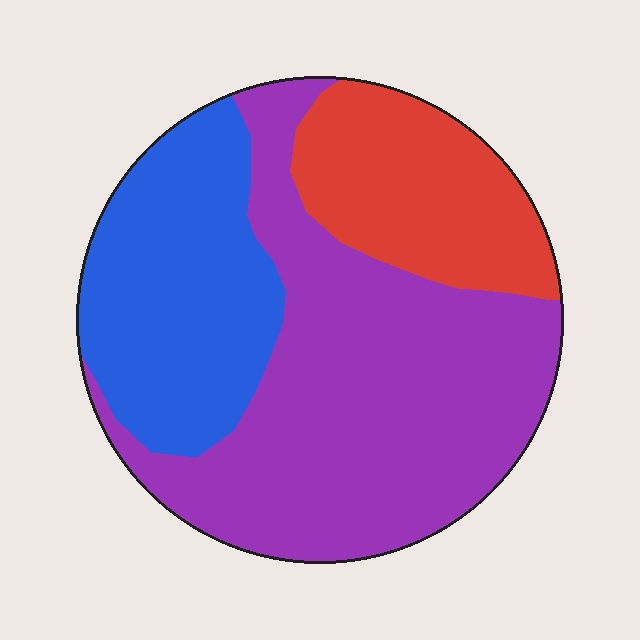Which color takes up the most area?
Purple, at roughly 50%.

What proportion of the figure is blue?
Blue covers roughly 30% of the figure.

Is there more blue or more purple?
Purple.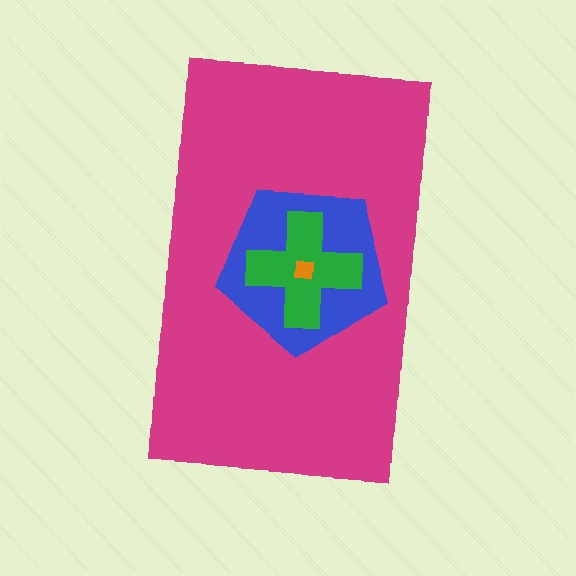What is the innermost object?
The orange square.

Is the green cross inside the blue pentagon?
Yes.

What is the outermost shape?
The magenta rectangle.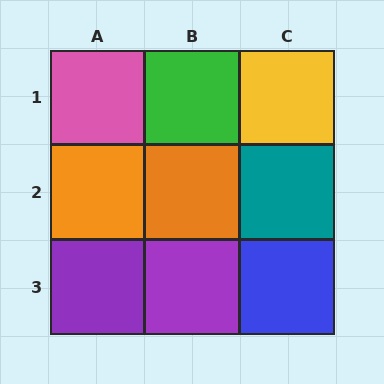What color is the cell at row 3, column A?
Purple.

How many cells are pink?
1 cell is pink.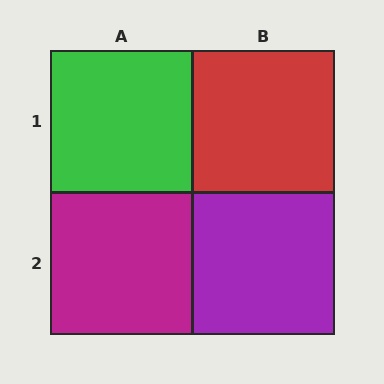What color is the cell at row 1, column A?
Green.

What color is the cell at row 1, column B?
Red.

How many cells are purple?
1 cell is purple.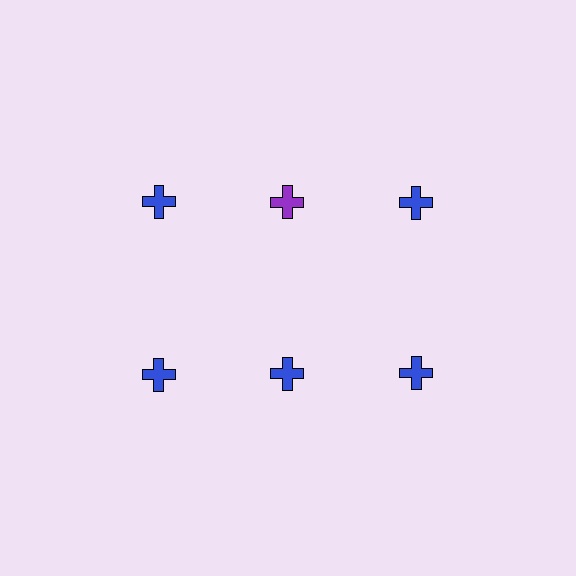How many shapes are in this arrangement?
There are 6 shapes arranged in a grid pattern.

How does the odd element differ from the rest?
It has a different color: purple instead of blue.